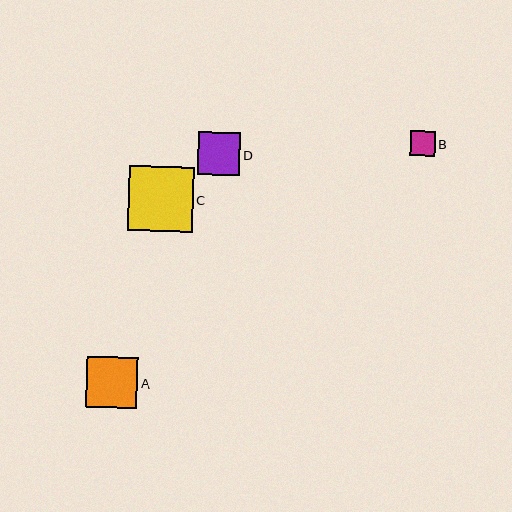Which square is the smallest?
Square B is the smallest with a size of approximately 25 pixels.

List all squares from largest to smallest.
From largest to smallest: C, A, D, B.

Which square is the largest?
Square C is the largest with a size of approximately 65 pixels.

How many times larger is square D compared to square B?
Square D is approximately 1.7 times the size of square B.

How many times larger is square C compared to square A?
Square C is approximately 1.3 times the size of square A.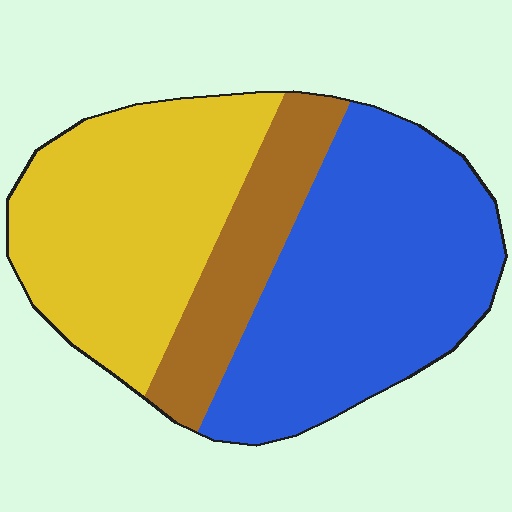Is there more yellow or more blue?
Blue.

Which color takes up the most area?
Blue, at roughly 45%.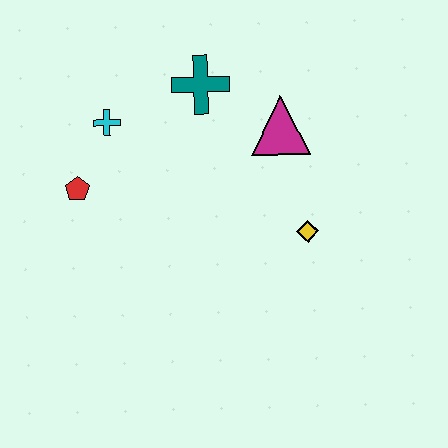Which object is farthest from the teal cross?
The yellow diamond is farthest from the teal cross.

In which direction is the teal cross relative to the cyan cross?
The teal cross is to the right of the cyan cross.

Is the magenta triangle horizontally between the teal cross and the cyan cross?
No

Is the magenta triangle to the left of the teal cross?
No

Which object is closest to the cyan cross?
The red pentagon is closest to the cyan cross.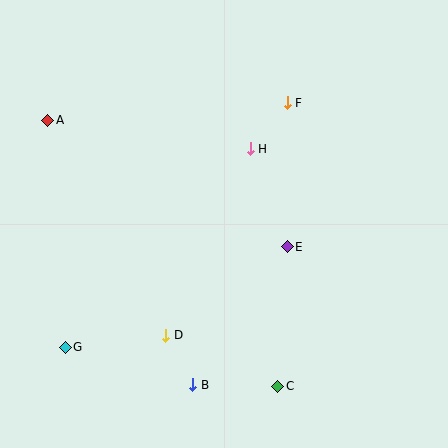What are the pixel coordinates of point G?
Point G is at (65, 347).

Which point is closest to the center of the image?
Point E at (287, 247) is closest to the center.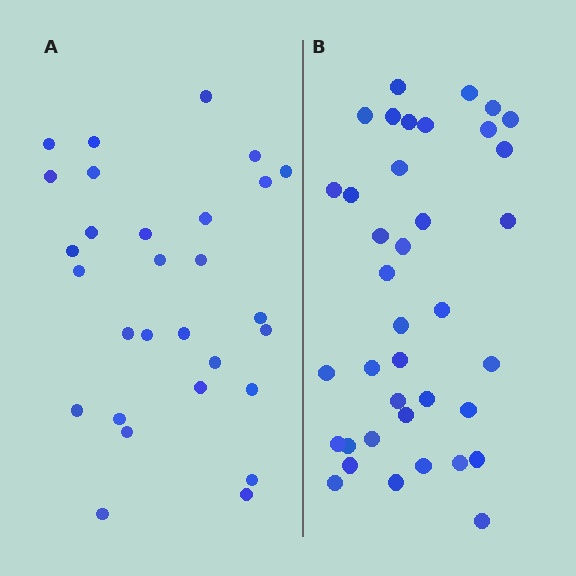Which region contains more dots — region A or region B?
Region B (the right region) has more dots.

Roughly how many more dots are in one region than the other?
Region B has roughly 8 or so more dots than region A.